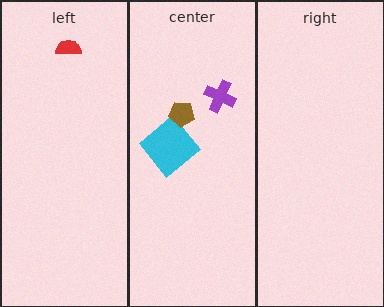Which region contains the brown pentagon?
The center region.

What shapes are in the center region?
The purple cross, the cyan diamond, the brown pentagon.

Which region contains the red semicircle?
The left region.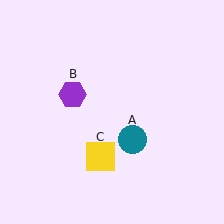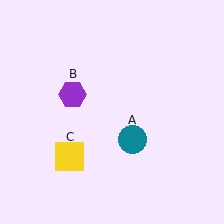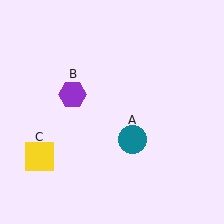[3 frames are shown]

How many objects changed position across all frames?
1 object changed position: yellow square (object C).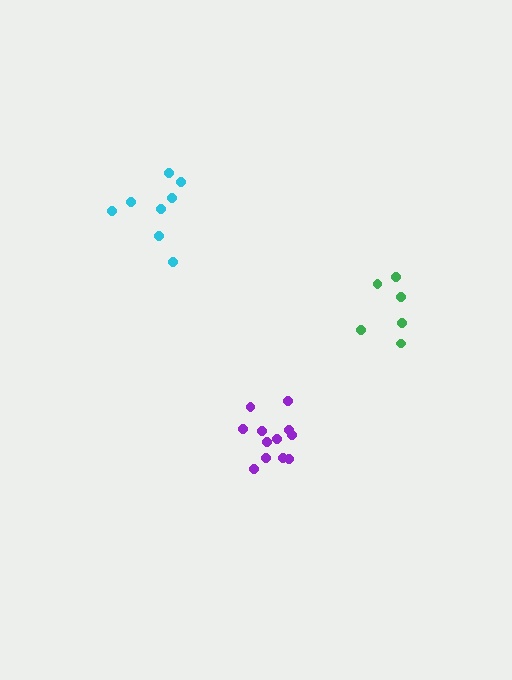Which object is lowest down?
The purple cluster is bottommost.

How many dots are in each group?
Group 1: 12 dots, Group 2: 8 dots, Group 3: 6 dots (26 total).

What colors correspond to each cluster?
The clusters are colored: purple, cyan, green.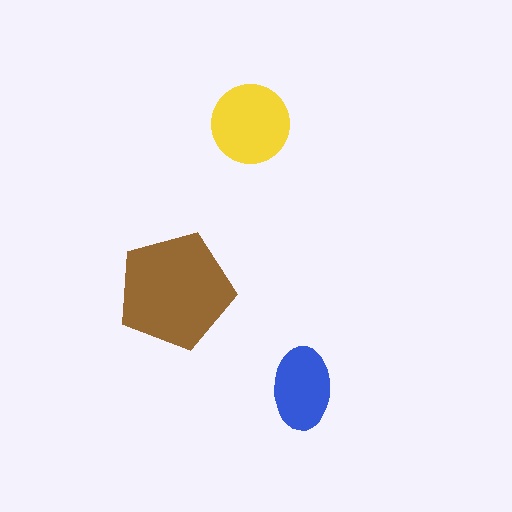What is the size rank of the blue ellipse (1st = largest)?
3rd.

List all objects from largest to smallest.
The brown pentagon, the yellow circle, the blue ellipse.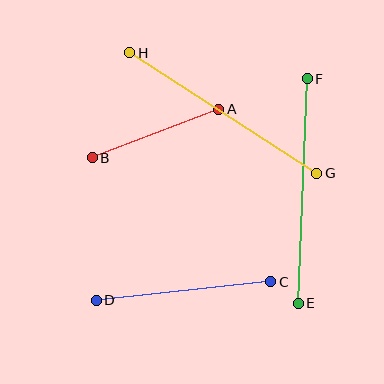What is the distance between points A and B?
The distance is approximately 135 pixels.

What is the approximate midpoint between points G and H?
The midpoint is at approximately (223, 113) pixels.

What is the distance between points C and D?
The distance is approximately 175 pixels.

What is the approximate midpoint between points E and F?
The midpoint is at approximately (303, 191) pixels.